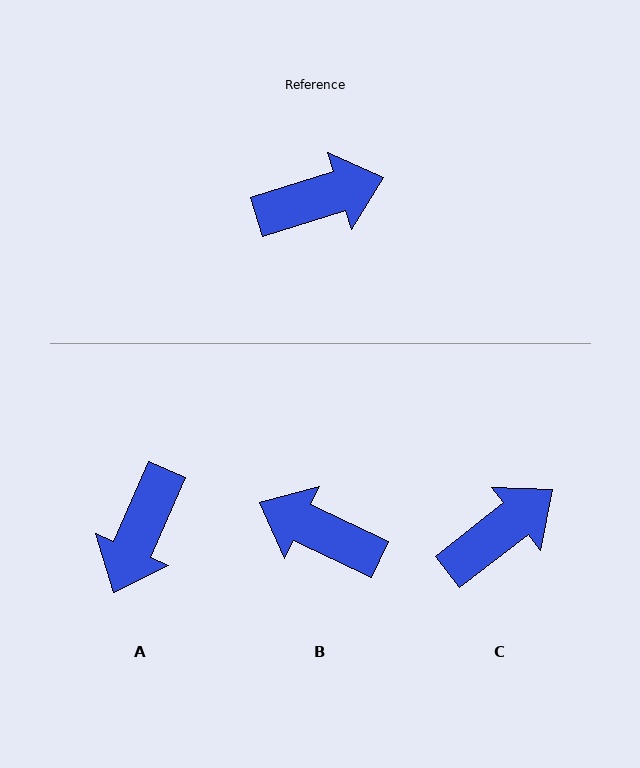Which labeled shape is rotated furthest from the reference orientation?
B, about 137 degrees away.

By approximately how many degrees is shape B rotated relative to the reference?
Approximately 137 degrees counter-clockwise.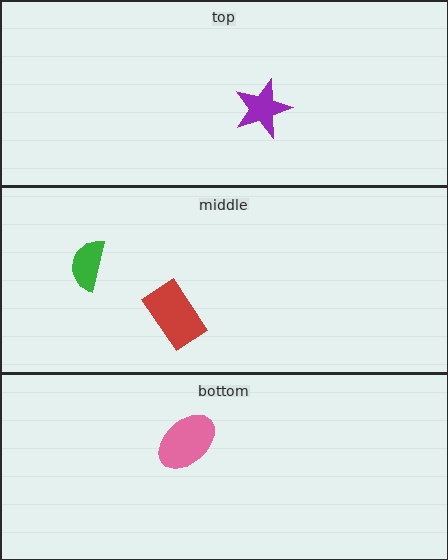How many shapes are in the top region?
1.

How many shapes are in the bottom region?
1.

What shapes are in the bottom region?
The pink ellipse.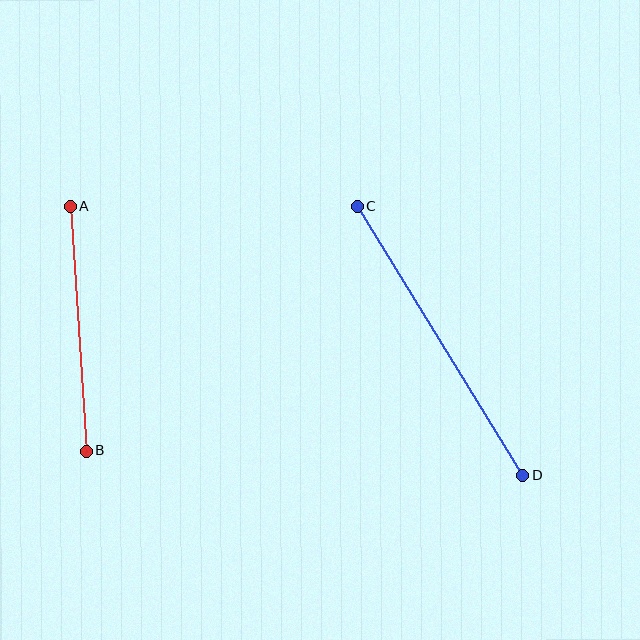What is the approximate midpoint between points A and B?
The midpoint is at approximately (78, 328) pixels.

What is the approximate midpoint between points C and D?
The midpoint is at approximately (440, 340) pixels.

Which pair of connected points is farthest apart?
Points C and D are farthest apart.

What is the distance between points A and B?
The distance is approximately 246 pixels.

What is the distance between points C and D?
The distance is approximately 316 pixels.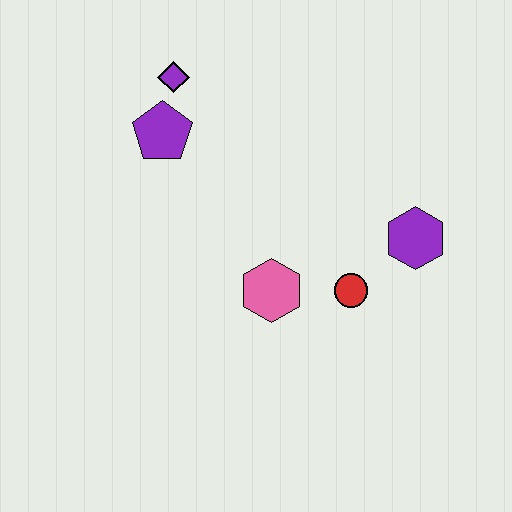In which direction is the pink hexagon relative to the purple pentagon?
The pink hexagon is below the purple pentagon.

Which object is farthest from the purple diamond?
The purple hexagon is farthest from the purple diamond.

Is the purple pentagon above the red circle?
Yes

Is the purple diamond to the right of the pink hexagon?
No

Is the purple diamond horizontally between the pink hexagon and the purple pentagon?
Yes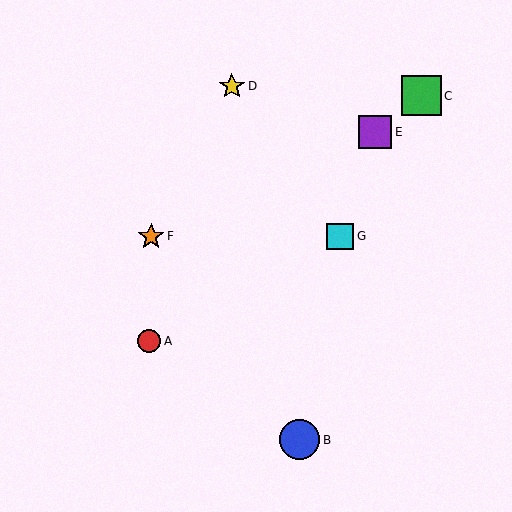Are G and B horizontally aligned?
No, G is at y≈236 and B is at y≈440.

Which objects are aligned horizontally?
Objects F, G are aligned horizontally.